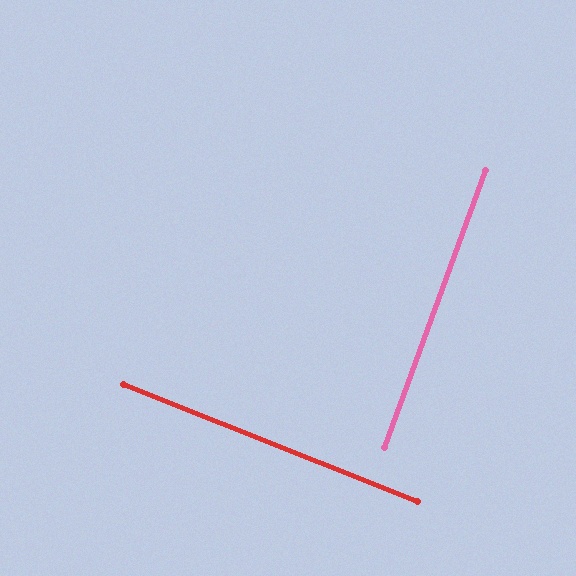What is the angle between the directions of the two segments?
Approximately 88 degrees.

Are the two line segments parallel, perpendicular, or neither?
Perpendicular — they meet at approximately 88°.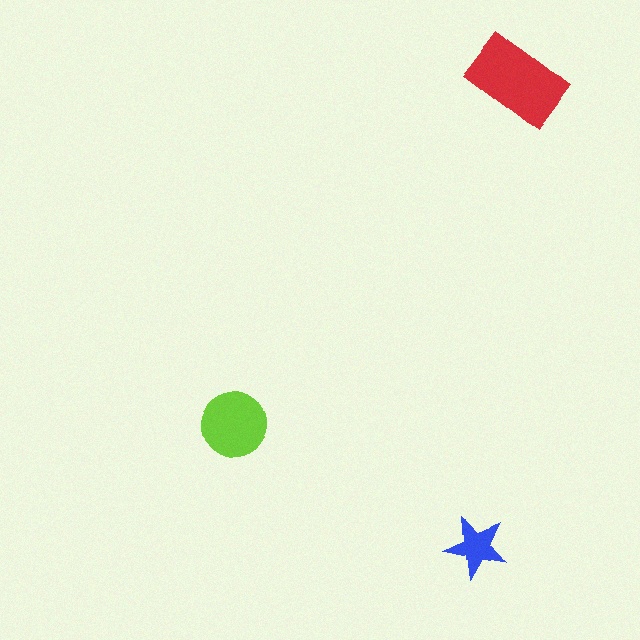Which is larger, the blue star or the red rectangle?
The red rectangle.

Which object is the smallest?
The blue star.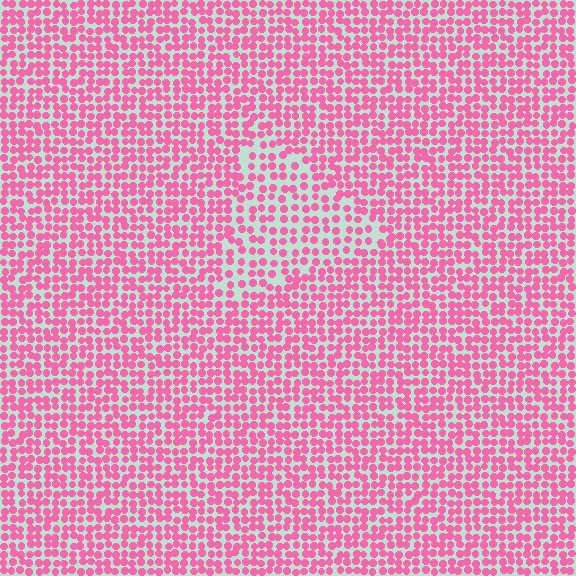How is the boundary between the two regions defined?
The boundary is defined by a change in element density (approximately 1.6x ratio). All elements are the same color, size, and shape.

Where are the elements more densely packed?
The elements are more densely packed outside the triangle boundary.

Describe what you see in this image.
The image contains small pink elements arranged at two different densities. A triangle-shaped region is visible where the elements are less densely packed than the surrounding area.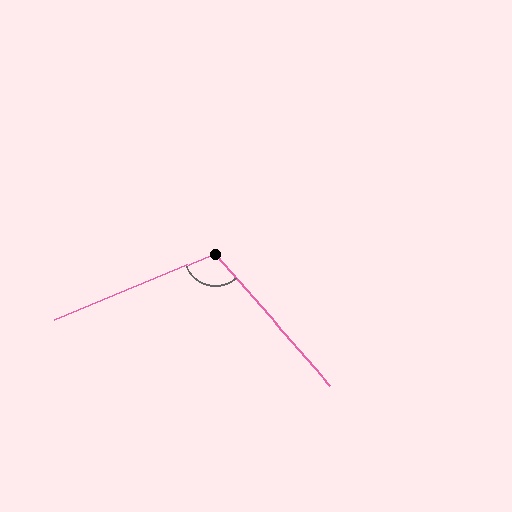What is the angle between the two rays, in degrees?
Approximately 109 degrees.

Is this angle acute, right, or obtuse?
It is obtuse.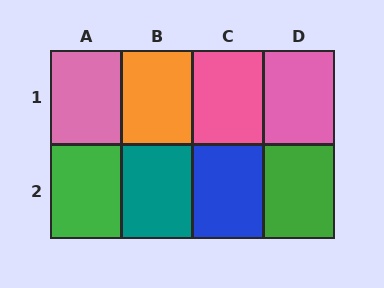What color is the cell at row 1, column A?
Pink.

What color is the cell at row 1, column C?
Pink.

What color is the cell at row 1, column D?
Pink.